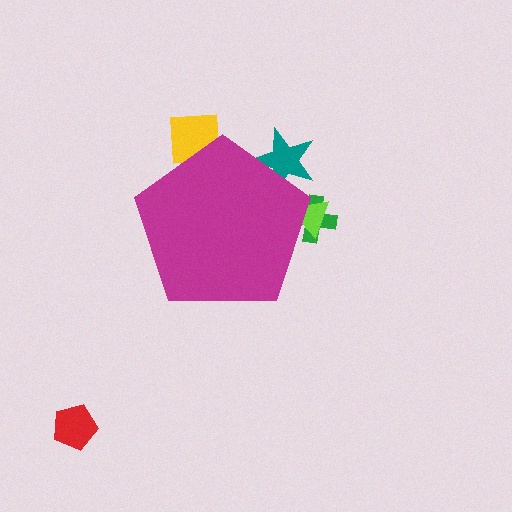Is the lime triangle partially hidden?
Yes, the lime triangle is partially hidden behind the magenta pentagon.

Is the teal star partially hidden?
Yes, the teal star is partially hidden behind the magenta pentagon.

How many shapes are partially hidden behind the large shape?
4 shapes are partially hidden.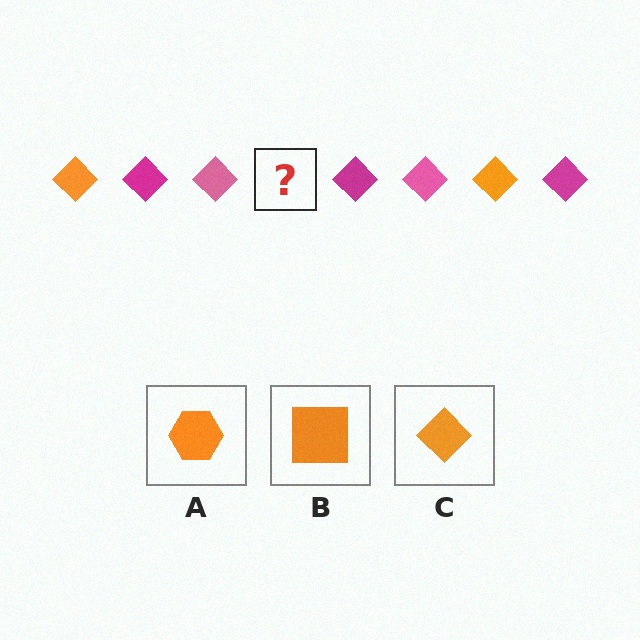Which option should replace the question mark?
Option C.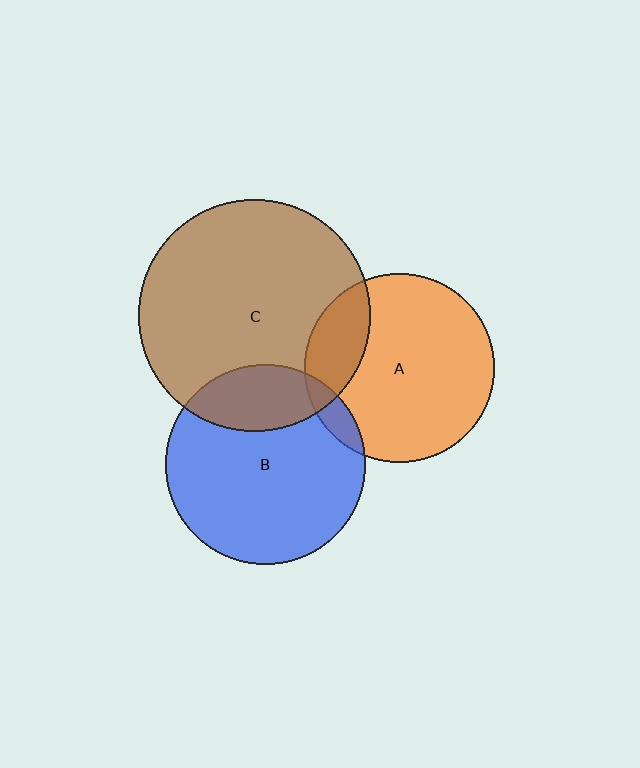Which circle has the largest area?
Circle C (brown).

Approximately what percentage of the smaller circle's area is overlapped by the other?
Approximately 5%.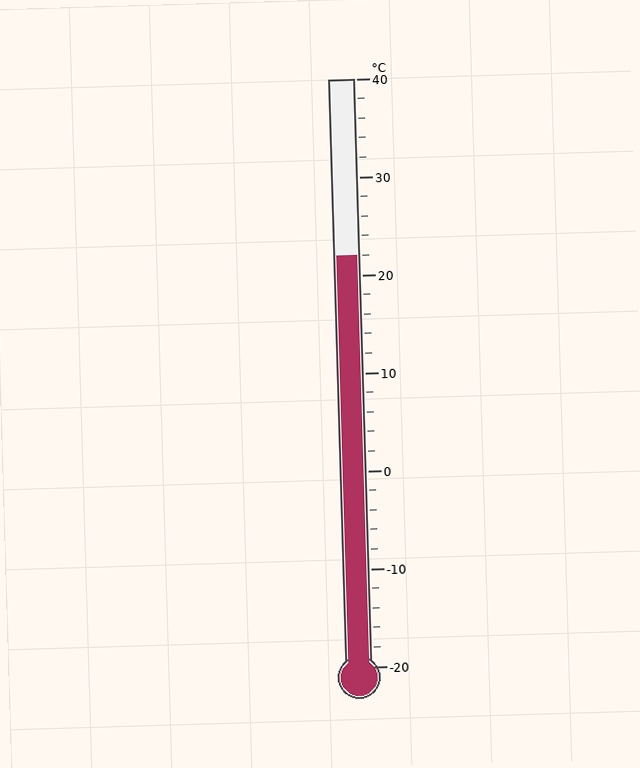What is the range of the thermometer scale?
The thermometer scale ranges from -20°C to 40°C.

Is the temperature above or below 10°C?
The temperature is above 10°C.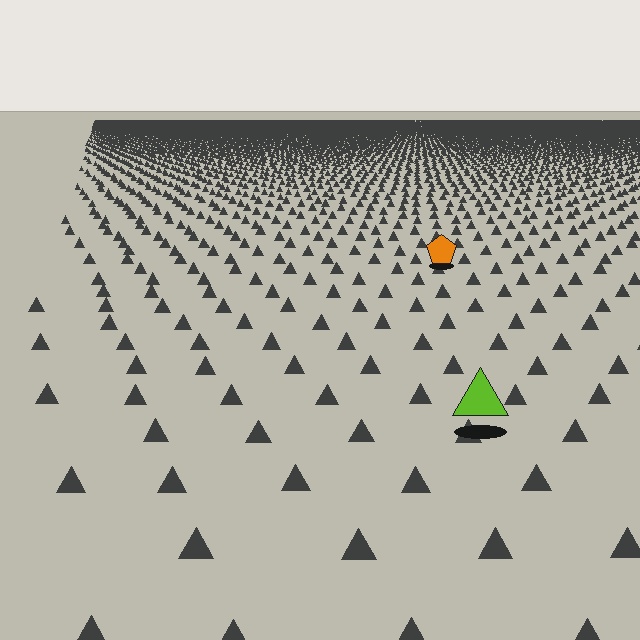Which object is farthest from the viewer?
The orange pentagon is farthest from the viewer. It appears smaller and the ground texture around it is denser.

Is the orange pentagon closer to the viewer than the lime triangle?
No. The lime triangle is closer — you can tell from the texture gradient: the ground texture is coarser near it.